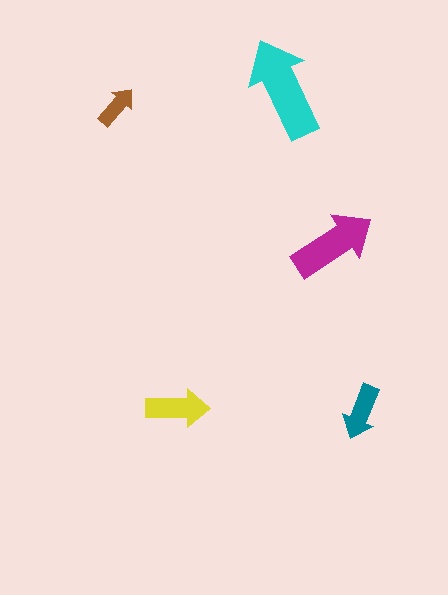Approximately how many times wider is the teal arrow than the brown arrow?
About 1.5 times wider.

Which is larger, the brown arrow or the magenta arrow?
The magenta one.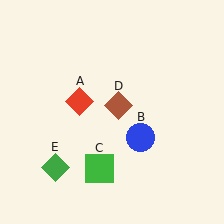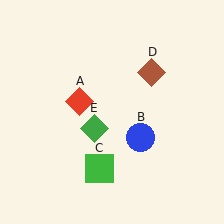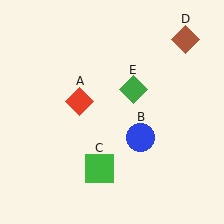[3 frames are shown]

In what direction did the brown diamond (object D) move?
The brown diamond (object D) moved up and to the right.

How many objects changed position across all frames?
2 objects changed position: brown diamond (object D), green diamond (object E).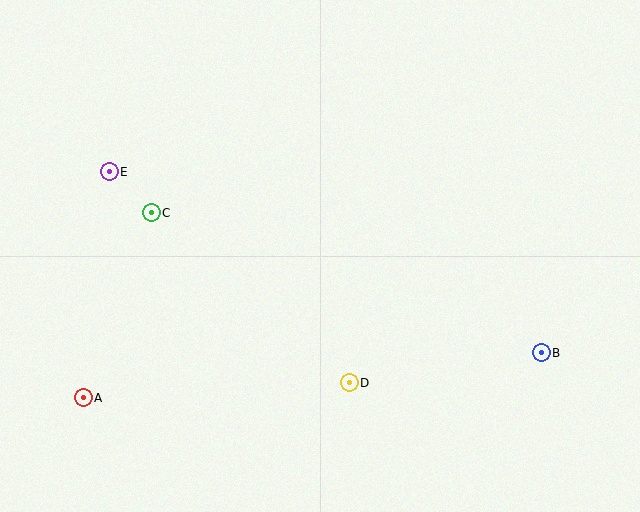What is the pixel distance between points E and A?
The distance between E and A is 227 pixels.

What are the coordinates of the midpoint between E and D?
The midpoint between E and D is at (229, 277).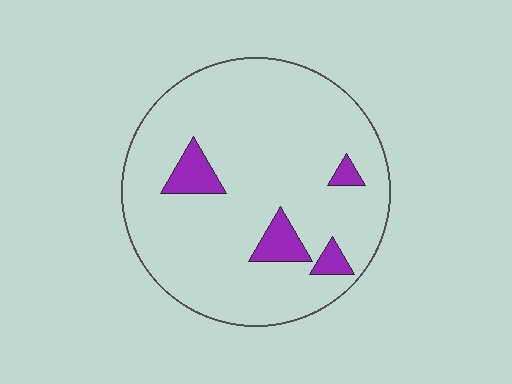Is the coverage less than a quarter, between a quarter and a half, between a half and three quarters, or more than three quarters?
Less than a quarter.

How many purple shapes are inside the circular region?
4.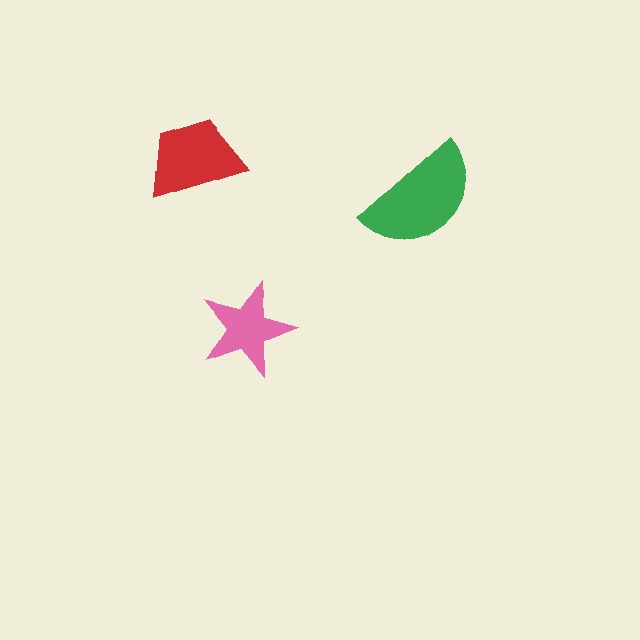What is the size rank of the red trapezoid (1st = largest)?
2nd.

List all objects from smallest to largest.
The pink star, the red trapezoid, the green semicircle.